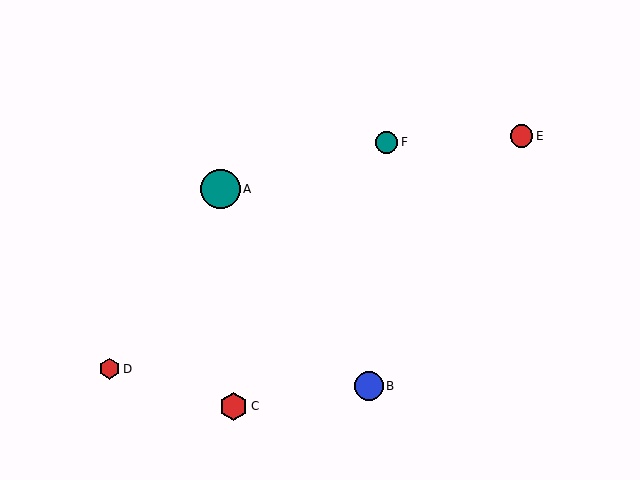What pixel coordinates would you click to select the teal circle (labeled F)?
Click at (387, 142) to select the teal circle F.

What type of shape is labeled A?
Shape A is a teal circle.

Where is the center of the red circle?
The center of the red circle is at (521, 136).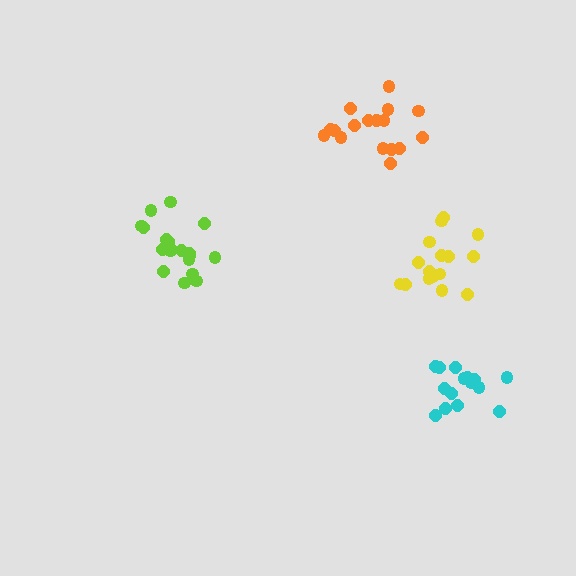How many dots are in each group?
Group 1: 20 dots, Group 2: 16 dots, Group 3: 15 dots, Group 4: 17 dots (68 total).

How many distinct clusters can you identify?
There are 4 distinct clusters.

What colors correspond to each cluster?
The clusters are colored: lime, yellow, cyan, orange.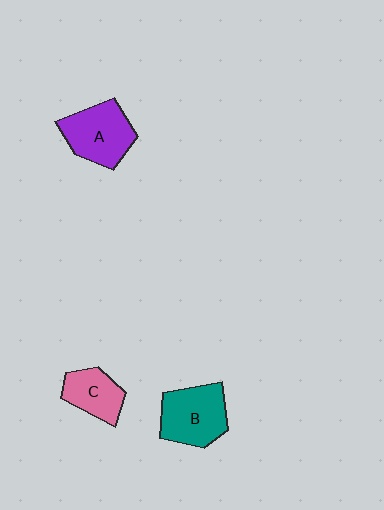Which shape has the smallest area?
Shape C (pink).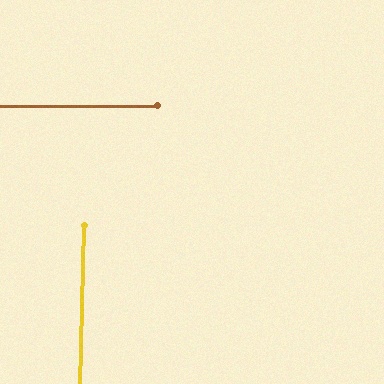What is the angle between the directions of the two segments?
Approximately 89 degrees.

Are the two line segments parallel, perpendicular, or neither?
Perpendicular — they meet at approximately 89°.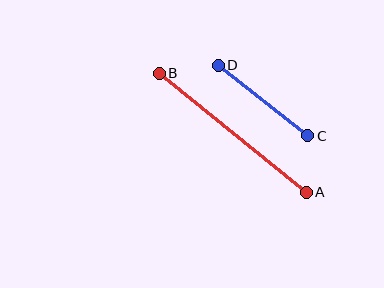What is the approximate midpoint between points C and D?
The midpoint is at approximately (263, 100) pixels.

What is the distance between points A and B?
The distance is approximately 189 pixels.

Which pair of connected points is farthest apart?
Points A and B are farthest apart.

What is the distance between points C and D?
The distance is approximately 114 pixels.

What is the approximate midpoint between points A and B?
The midpoint is at approximately (233, 133) pixels.